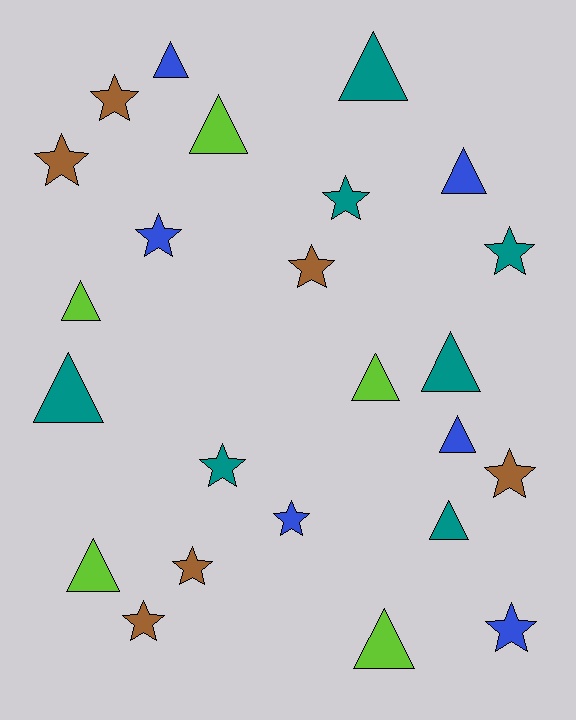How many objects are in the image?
There are 24 objects.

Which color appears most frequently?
Teal, with 7 objects.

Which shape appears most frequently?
Triangle, with 12 objects.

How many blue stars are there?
There are 3 blue stars.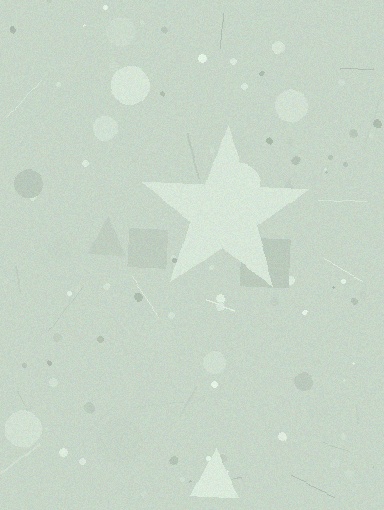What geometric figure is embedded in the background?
A star is embedded in the background.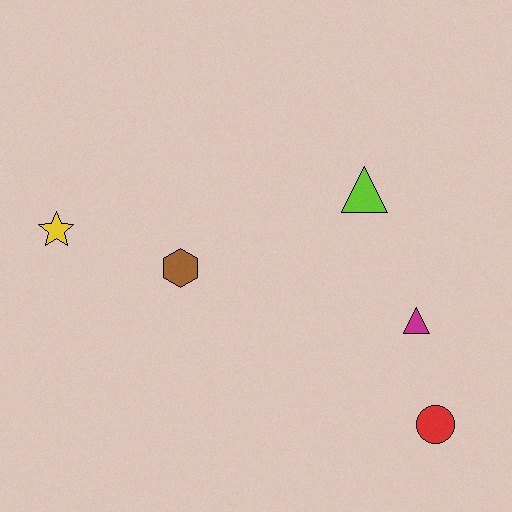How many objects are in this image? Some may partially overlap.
There are 5 objects.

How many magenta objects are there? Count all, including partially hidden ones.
There is 1 magenta object.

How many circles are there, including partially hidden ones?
There is 1 circle.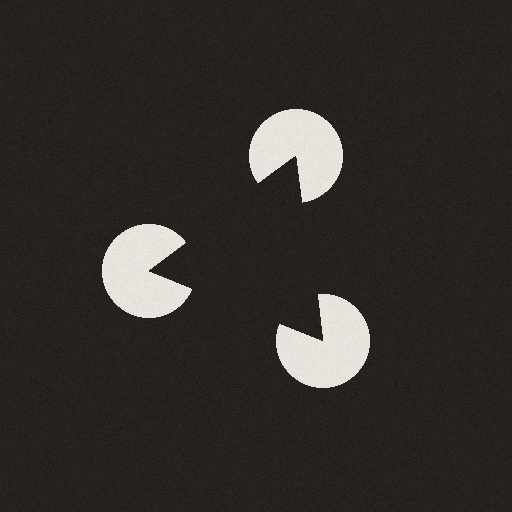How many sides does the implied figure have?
3 sides.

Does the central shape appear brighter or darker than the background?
It typically appears slightly darker than the background, even though no actual brightness change is drawn.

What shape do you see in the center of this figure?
An illusory triangle — its edges are inferred from the aligned wedge cuts in the pac-man discs, not physically drawn.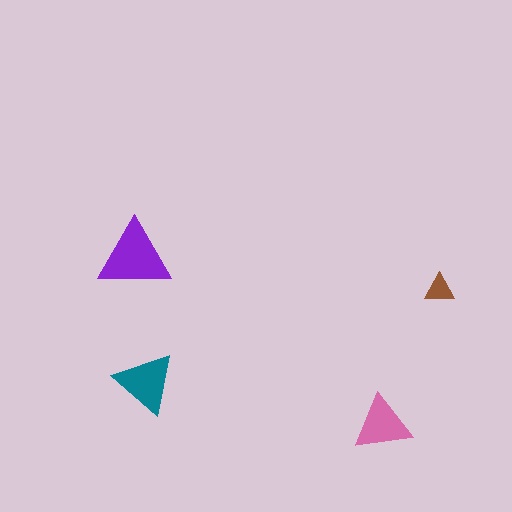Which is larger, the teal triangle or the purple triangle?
The purple one.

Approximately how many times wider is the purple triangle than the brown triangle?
About 2.5 times wider.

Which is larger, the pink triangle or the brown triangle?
The pink one.